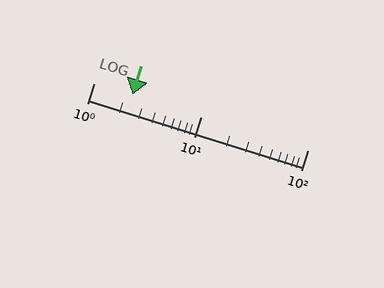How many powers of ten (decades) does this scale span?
The scale spans 2 decades, from 1 to 100.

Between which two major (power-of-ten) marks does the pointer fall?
The pointer is between 1 and 10.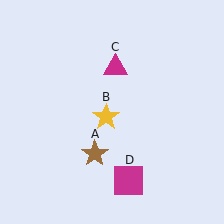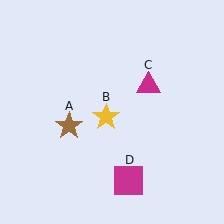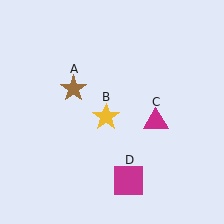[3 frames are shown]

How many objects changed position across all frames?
2 objects changed position: brown star (object A), magenta triangle (object C).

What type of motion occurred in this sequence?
The brown star (object A), magenta triangle (object C) rotated clockwise around the center of the scene.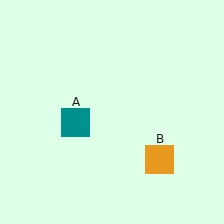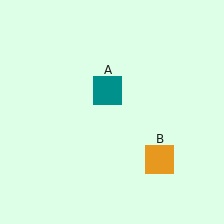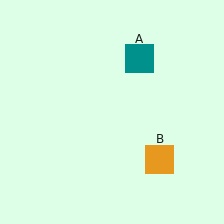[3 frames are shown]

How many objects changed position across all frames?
1 object changed position: teal square (object A).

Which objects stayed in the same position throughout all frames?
Orange square (object B) remained stationary.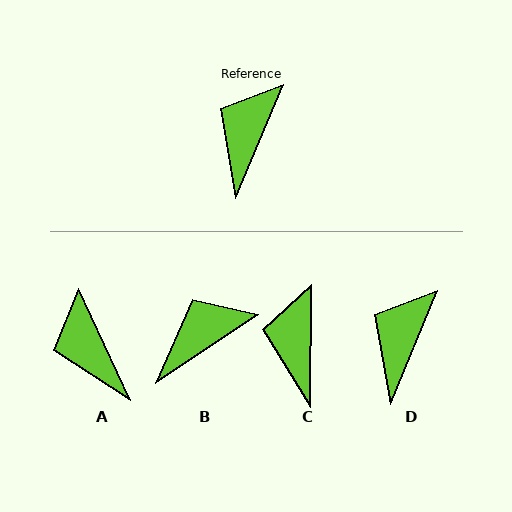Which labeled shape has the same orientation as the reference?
D.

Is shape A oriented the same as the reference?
No, it is off by about 47 degrees.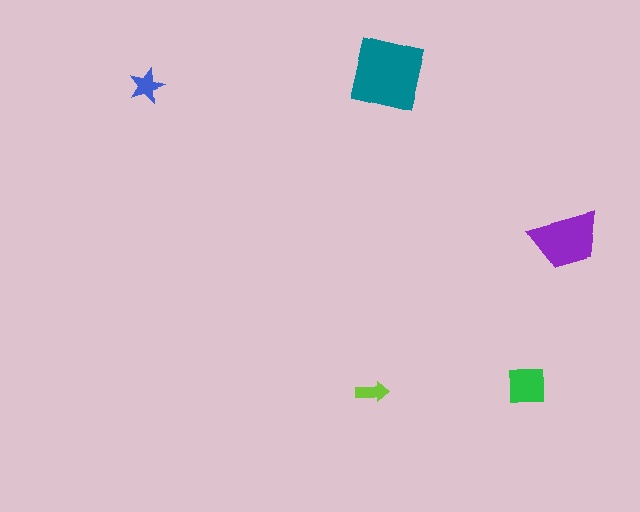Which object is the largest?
The teal square.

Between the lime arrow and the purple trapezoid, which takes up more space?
The purple trapezoid.